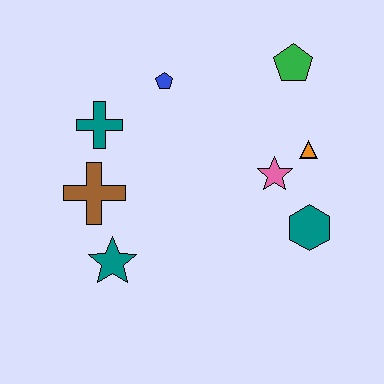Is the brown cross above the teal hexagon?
Yes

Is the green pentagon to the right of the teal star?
Yes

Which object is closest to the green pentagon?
The orange triangle is closest to the green pentagon.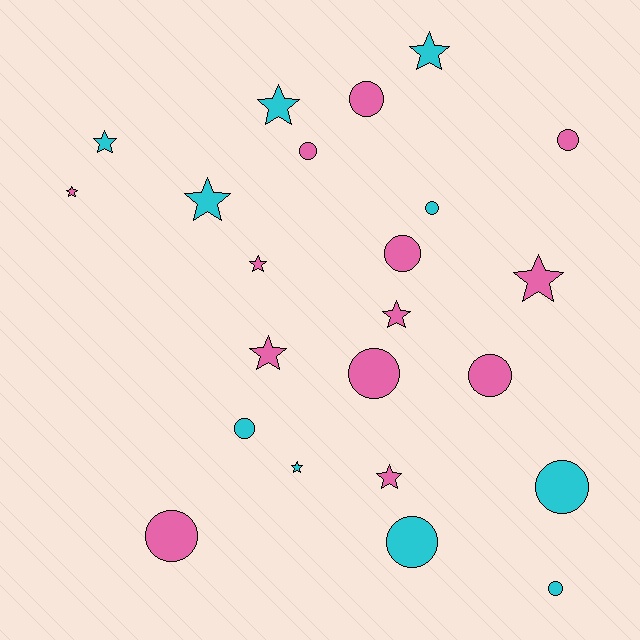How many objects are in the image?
There are 23 objects.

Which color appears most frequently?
Pink, with 13 objects.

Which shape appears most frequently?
Circle, with 12 objects.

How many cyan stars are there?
There are 5 cyan stars.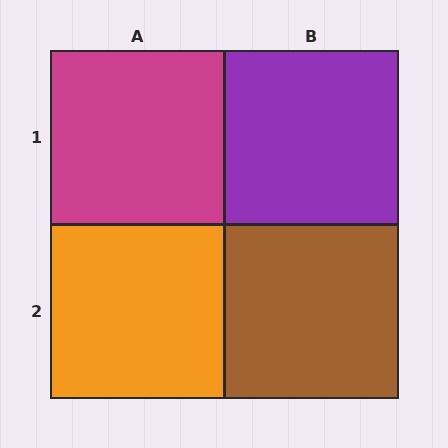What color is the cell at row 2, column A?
Orange.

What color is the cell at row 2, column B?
Brown.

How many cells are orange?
1 cell is orange.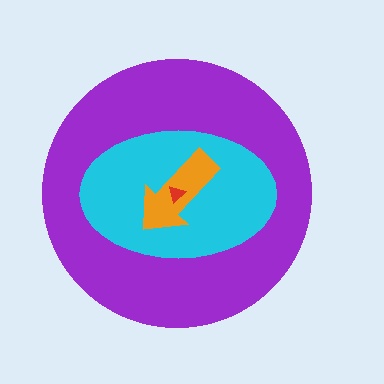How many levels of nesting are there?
4.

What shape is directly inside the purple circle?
The cyan ellipse.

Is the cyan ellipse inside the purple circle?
Yes.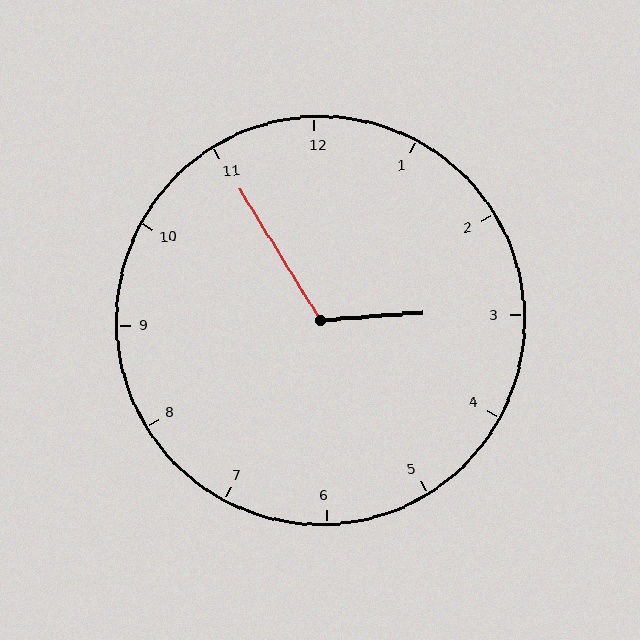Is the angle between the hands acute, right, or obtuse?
It is obtuse.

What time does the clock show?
2:55.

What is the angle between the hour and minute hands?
Approximately 118 degrees.